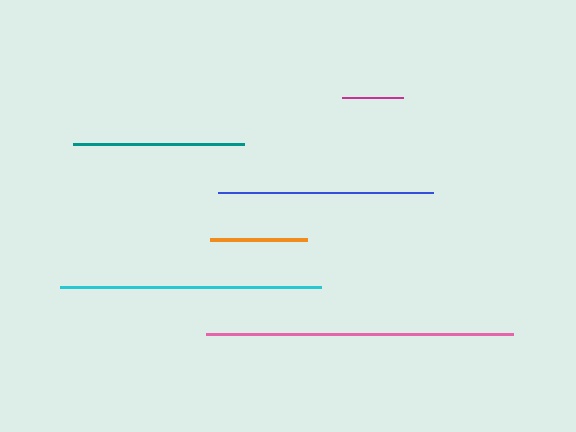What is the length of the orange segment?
The orange segment is approximately 98 pixels long.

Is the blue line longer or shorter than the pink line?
The pink line is longer than the blue line.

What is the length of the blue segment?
The blue segment is approximately 215 pixels long.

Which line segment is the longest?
The pink line is the longest at approximately 307 pixels.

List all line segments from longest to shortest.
From longest to shortest: pink, cyan, blue, teal, orange, magenta.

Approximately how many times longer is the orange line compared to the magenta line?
The orange line is approximately 1.6 times the length of the magenta line.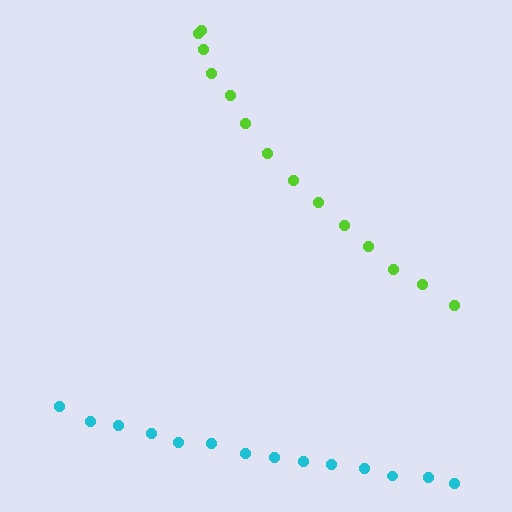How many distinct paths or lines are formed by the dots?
There are 2 distinct paths.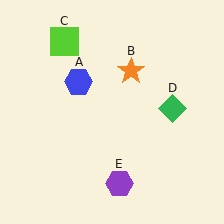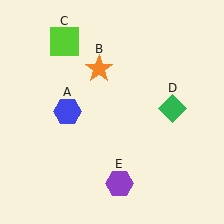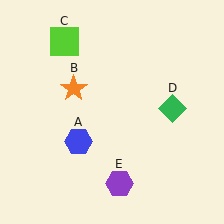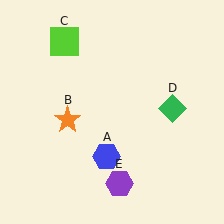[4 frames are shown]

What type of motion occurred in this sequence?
The blue hexagon (object A), orange star (object B) rotated counterclockwise around the center of the scene.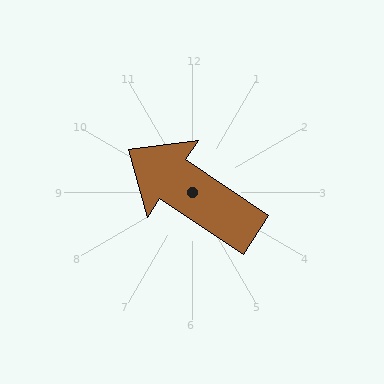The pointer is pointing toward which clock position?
Roughly 10 o'clock.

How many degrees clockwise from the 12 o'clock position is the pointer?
Approximately 304 degrees.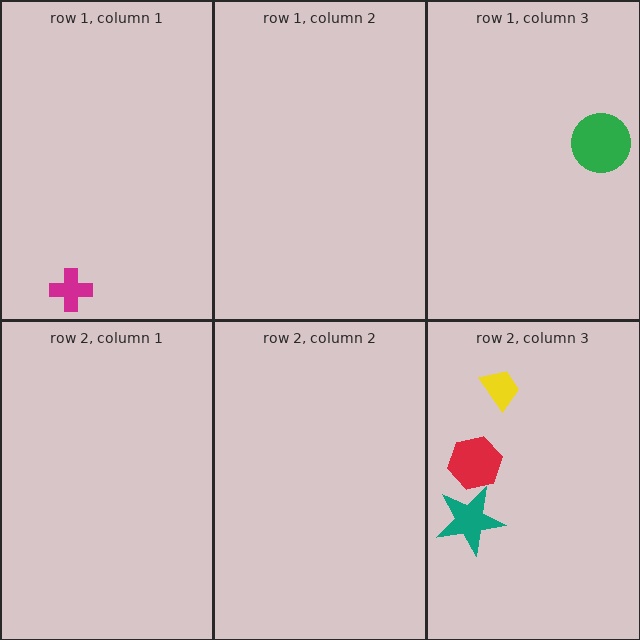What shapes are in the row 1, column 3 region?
The green circle.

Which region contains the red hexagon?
The row 2, column 3 region.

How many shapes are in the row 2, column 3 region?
3.